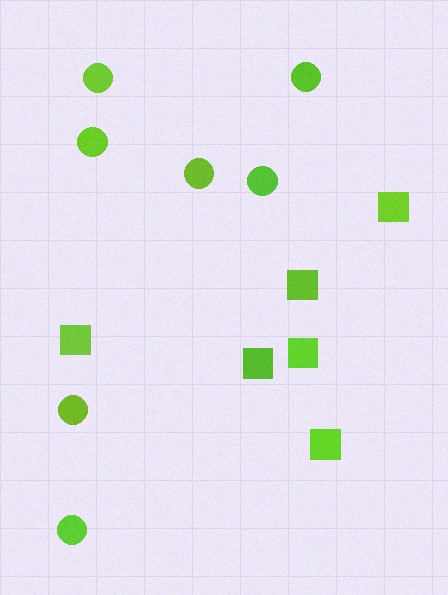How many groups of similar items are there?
There are 2 groups: one group of squares (6) and one group of circles (7).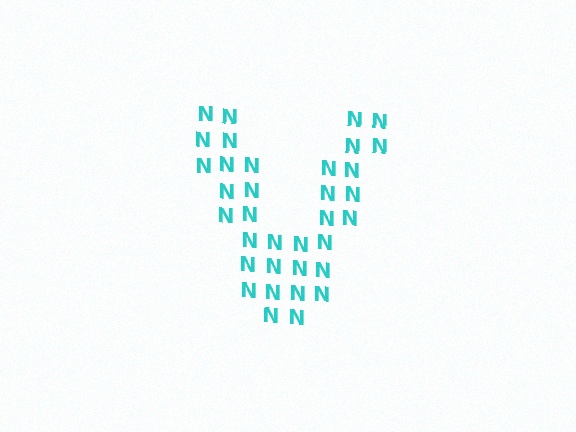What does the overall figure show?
The overall figure shows the letter V.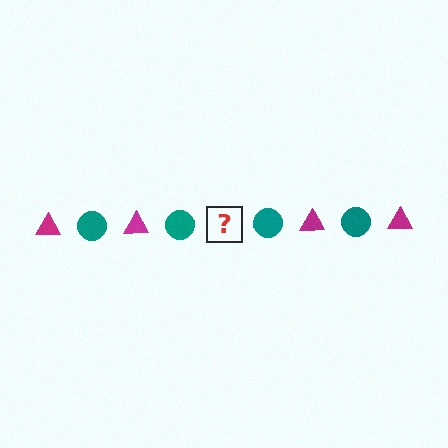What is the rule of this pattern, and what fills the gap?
The rule is that the pattern alternates between magenta triangle and teal circle. The gap should be filled with a magenta triangle.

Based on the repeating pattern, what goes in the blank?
The blank should be a magenta triangle.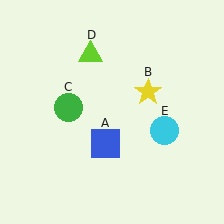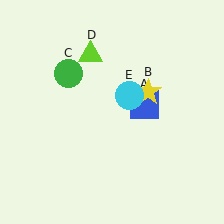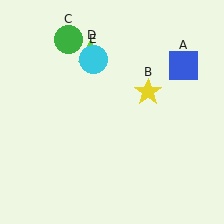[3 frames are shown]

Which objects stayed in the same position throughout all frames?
Yellow star (object B) and lime triangle (object D) remained stationary.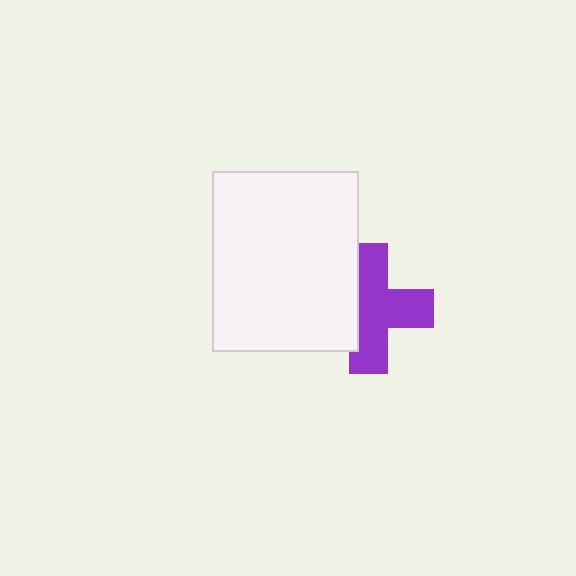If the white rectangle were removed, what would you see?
You would see the complete purple cross.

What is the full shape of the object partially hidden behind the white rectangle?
The partially hidden object is a purple cross.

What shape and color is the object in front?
The object in front is a white rectangle.